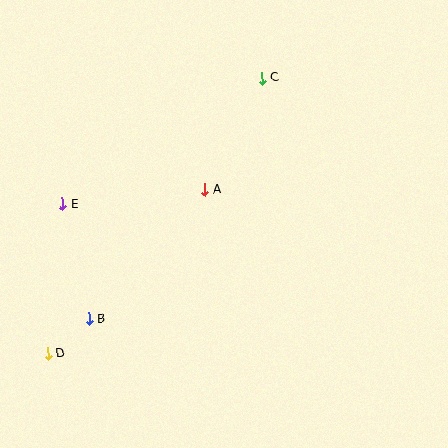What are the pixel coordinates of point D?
Point D is at (48, 354).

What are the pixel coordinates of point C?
Point C is at (262, 78).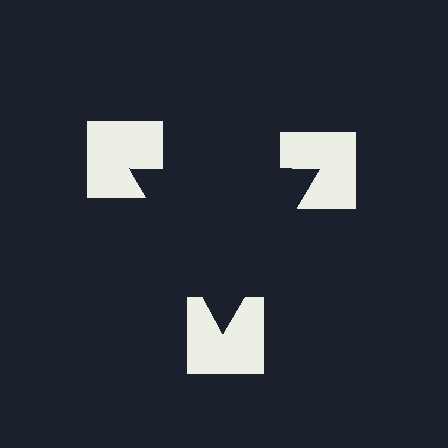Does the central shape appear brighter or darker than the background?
It typically appears slightly darker than the background, even though no actual brightness change is drawn.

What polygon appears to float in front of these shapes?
An illusory triangle — its edges are inferred from the aligned wedge cuts in the notched squares, not physically drawn.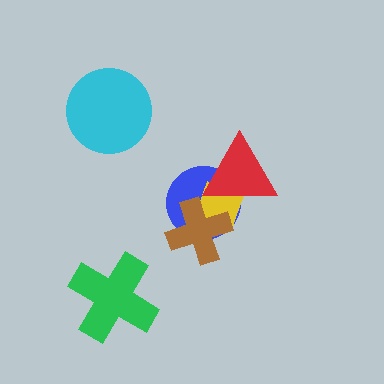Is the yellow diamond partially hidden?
Yes, it is partially covered by another shape.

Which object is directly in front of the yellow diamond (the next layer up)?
The red triangle is directly in front of the yellow diamond.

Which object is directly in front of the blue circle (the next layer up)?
The yellow diamond is directly in front of the blue circle.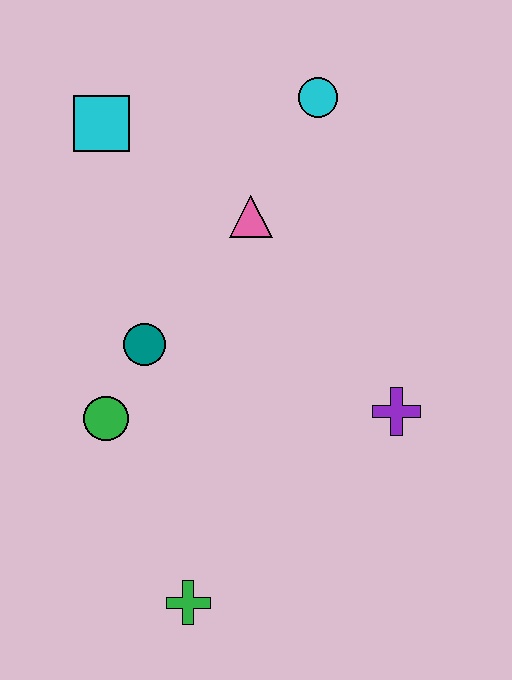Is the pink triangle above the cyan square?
No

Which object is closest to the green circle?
The teal circle is closest to the green circle.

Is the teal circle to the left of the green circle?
No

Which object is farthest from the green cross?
The cyan circle is farthest from the green cross.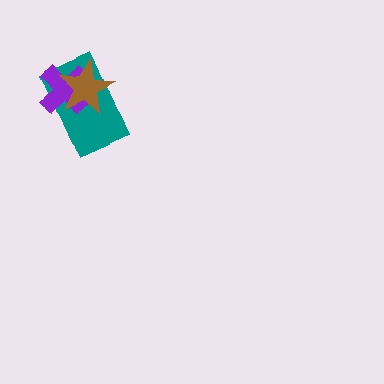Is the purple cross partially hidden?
Yes, it is partially covered by another shape.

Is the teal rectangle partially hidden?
Yes, it is partially covered by another shape.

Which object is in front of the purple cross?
The brown star is in front of the purple cross.